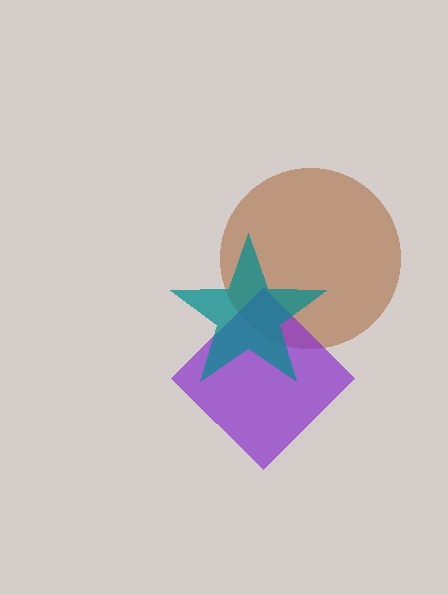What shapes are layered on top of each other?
The layered shapes are: a brown circle, a purple diamond, a teal star.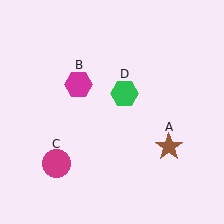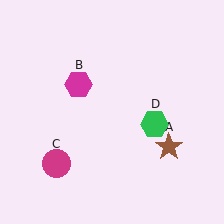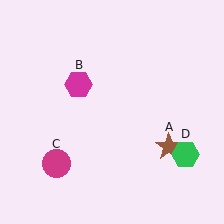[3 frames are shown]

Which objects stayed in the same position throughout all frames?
Brown star (object A) and magenta hexagon (object B) and magenta circle (object C) remained stationary.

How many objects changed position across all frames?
1 object changed position: green hexagon (object D).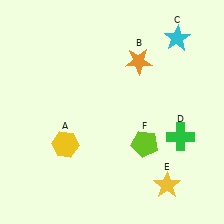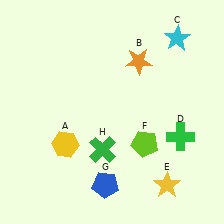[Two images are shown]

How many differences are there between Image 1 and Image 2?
There are 2 differences between the two images.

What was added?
A blue pentagon (G), a green cross (H) were added in Image 2.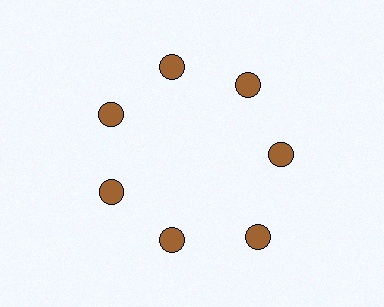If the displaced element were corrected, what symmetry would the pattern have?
It would have 7-fold rotational symmetry — the pattern would map onto itself every 51 degrees.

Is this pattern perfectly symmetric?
No. The 7 brown circles are arranged in a ring, but one element near the 5 o'clock position is pushed outward from the center, breaking the 7-fold rotational symmetry.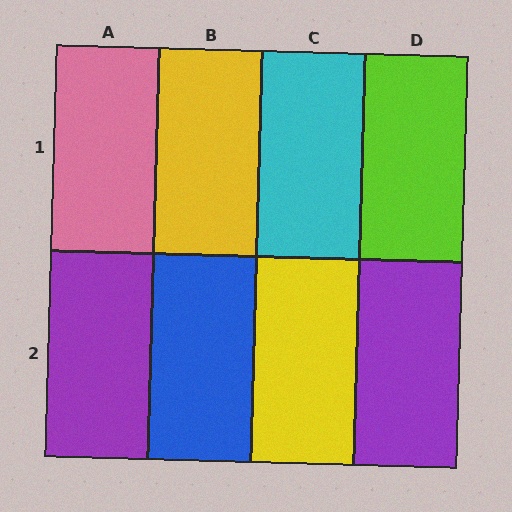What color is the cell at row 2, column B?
Blue.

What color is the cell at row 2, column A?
Purple.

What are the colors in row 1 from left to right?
Pink, yellow, cyan, lime.